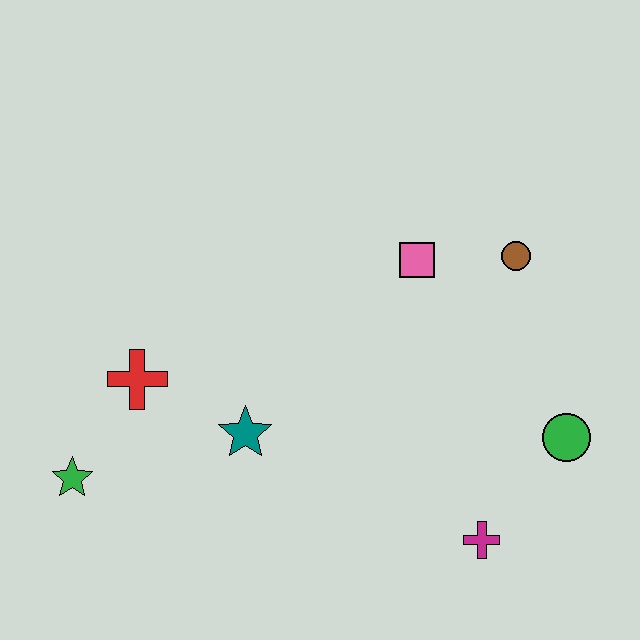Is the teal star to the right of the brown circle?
No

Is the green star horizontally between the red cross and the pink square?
No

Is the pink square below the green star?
No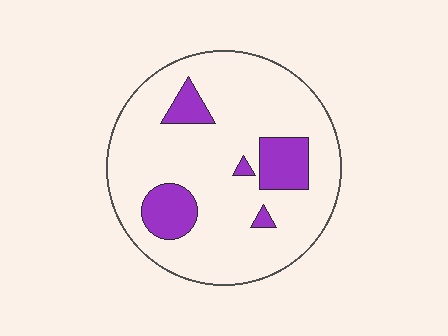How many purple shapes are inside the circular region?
5.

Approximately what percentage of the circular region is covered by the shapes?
Approximately 15%.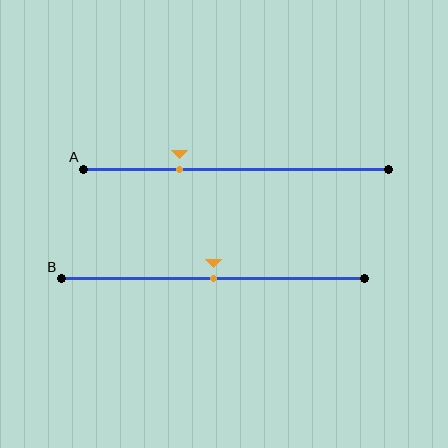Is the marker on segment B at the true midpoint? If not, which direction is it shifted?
Yes, the marker on segment B is at the true midpoint.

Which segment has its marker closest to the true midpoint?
Segment B has its marker closest to the true midpoint.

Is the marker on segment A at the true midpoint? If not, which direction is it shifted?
No, the marker on segment A is shifted to the left by about 18% of the segment length.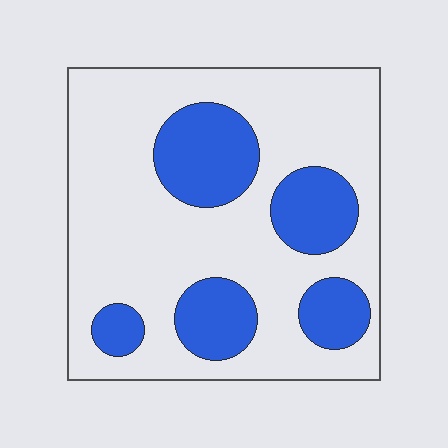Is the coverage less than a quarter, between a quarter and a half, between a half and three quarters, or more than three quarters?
Between a quarter and a half.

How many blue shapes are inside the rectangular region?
5.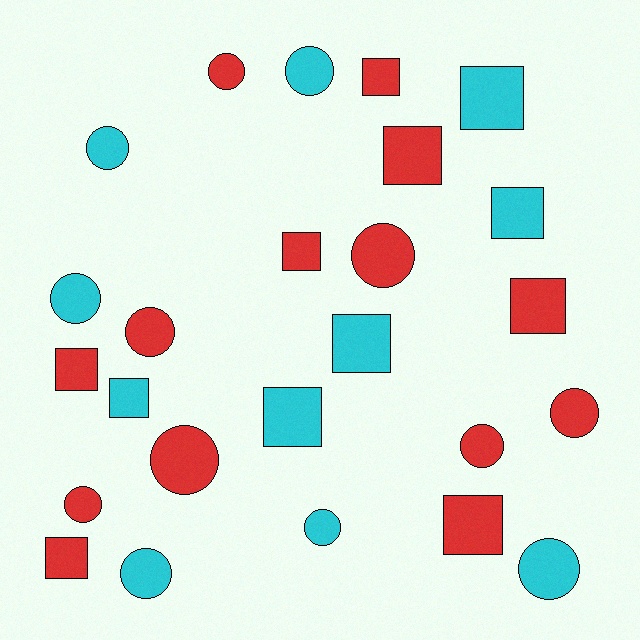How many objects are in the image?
There are 25 objects.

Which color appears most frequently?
Red, with 14 objects.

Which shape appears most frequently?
Circle, with 13 objects.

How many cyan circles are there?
There are 6 cyan circles.